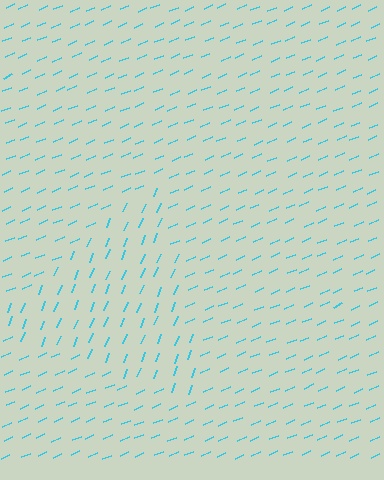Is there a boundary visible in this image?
Yes, there is a texture boundary formed by a change in line orientation.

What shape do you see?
I see a triangle.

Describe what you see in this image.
The image is filled with small cyan line segments. A triangle region in the image has lines oriented differently from the surrounding lines, creating a visible texture boundary.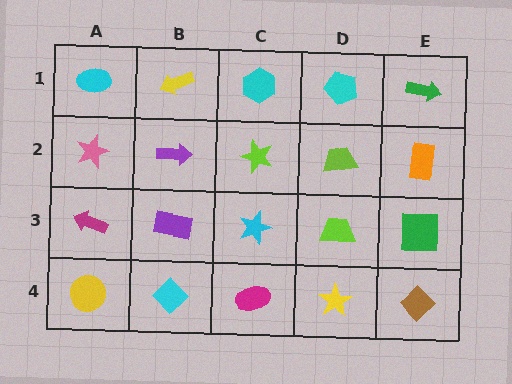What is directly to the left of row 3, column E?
A lime trapezoid.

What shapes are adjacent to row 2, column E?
A green arrow (row 1, column E), a green square (row 3, column E), a lime trapezoid (row 2, column D).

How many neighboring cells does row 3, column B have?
4.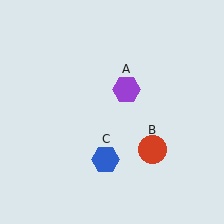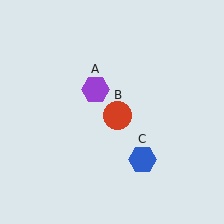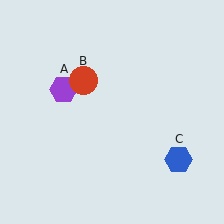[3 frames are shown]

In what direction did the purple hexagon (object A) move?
The purple hexagon (object A) moved left.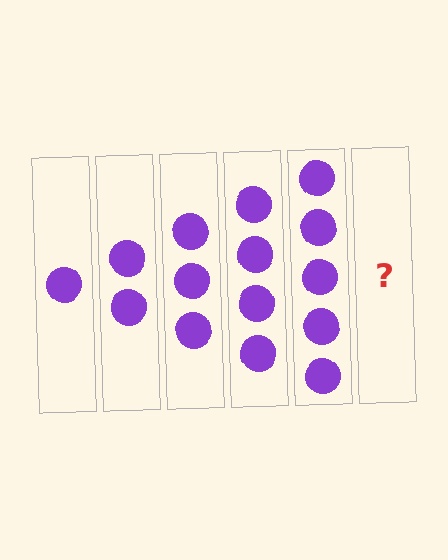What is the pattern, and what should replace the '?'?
The pattern is that each step adds one more circle. The '?' should be 6 circles.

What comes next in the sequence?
The next element should be 6 circles.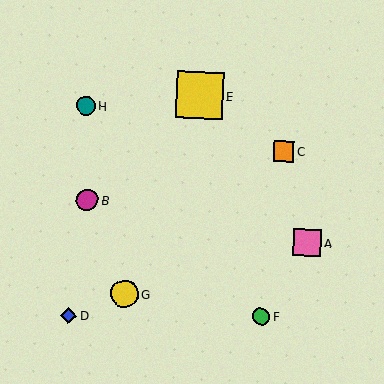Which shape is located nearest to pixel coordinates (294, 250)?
The pink square (labeled A) at (307, 243) is nearest to that location.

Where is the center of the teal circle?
The center of the teal circle is at (86, 106).